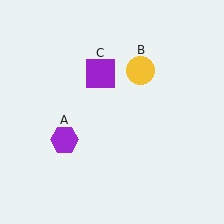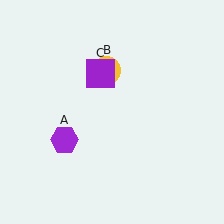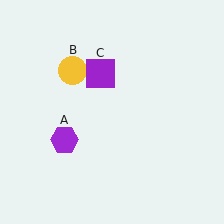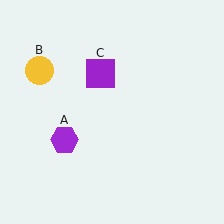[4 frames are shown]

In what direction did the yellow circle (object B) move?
The yellow circle (object B) moved left.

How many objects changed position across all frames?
1 object changed position: yellow circle (object B).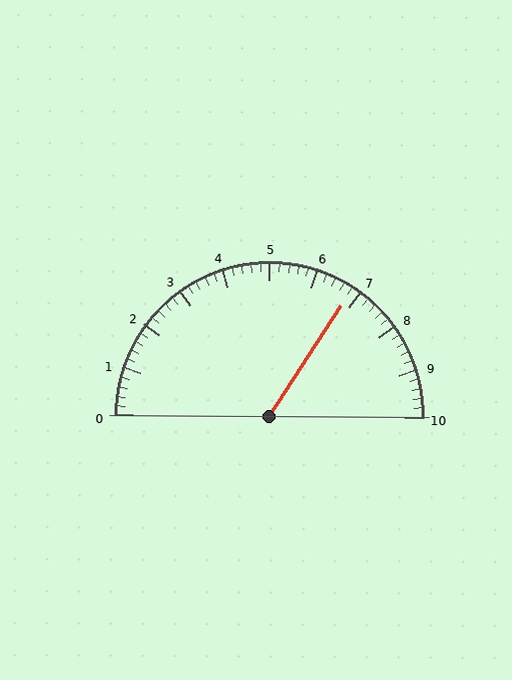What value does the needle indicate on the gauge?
The needle indicates approximately 6.8.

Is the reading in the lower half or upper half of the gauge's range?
The reading is in the upper half of the range (0 to 10).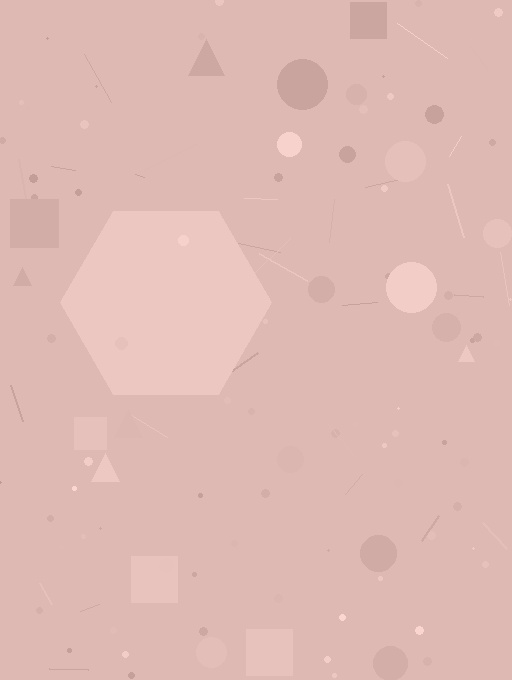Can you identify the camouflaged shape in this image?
The camouflaged shape is a hexagon.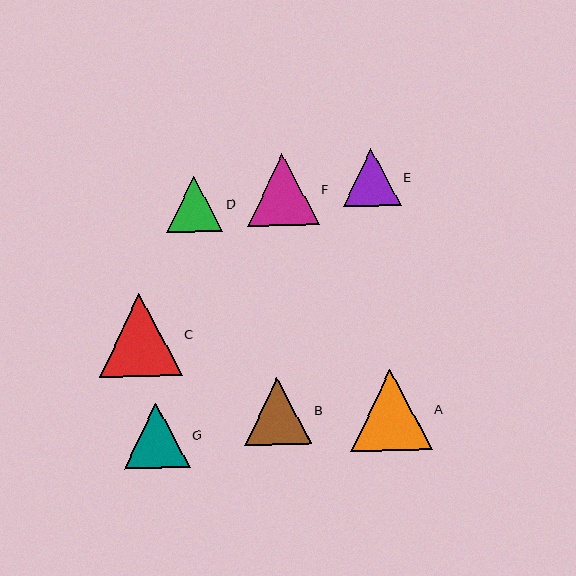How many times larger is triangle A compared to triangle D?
Triangle A is approximately 1.5 times the size of triangle D.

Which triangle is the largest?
Triangle C is the largest with a size of approximately 83 pixels.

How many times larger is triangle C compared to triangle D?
Triangle C is approximately 1.5 times the size of triangle D.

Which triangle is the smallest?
Triangle D is the smallest with a size of approximately 56 pixels.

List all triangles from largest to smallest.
From largest to smallest: C, A, F, B, G, E, D.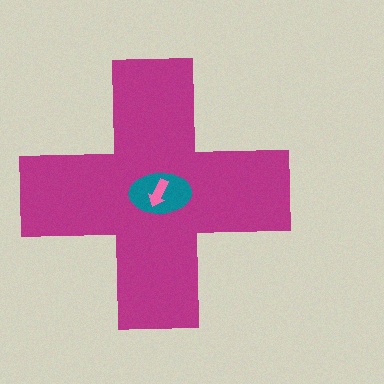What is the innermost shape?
The pink arrow.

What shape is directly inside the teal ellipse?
The pink arrow.